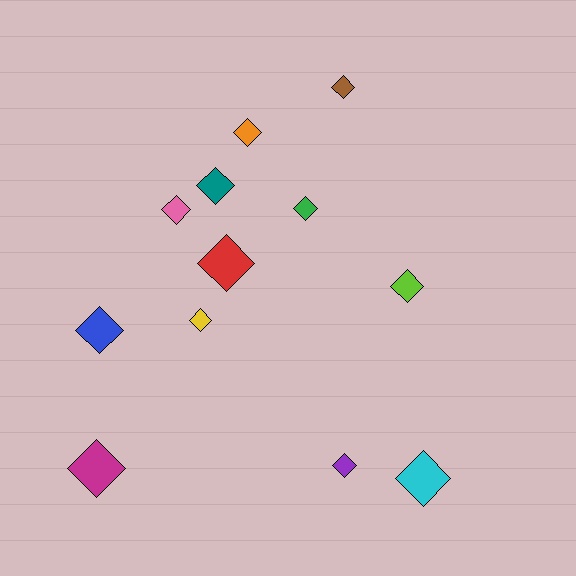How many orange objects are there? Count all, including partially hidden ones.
There is 1 orange object.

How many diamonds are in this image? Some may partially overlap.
There are 12 diamonds.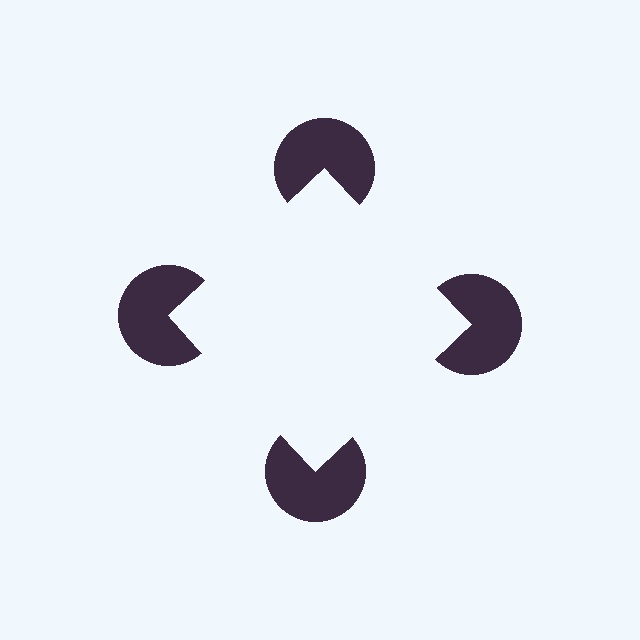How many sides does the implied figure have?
4 sides.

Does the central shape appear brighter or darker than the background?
It typically appears slightly brighter than the background, even though no actual brightness change is drawn.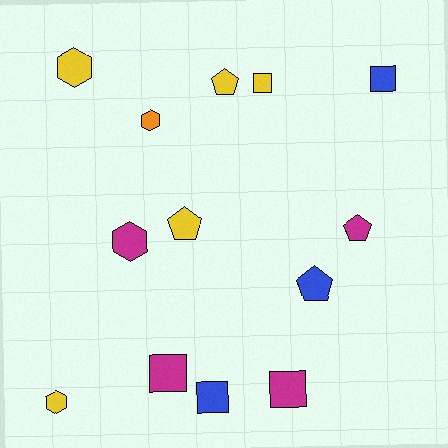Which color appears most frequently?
Yellow, with 5 objects.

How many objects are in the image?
There are 13 objects.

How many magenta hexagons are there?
There is 1 magenta hexagon.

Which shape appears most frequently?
Square, with 5 objects.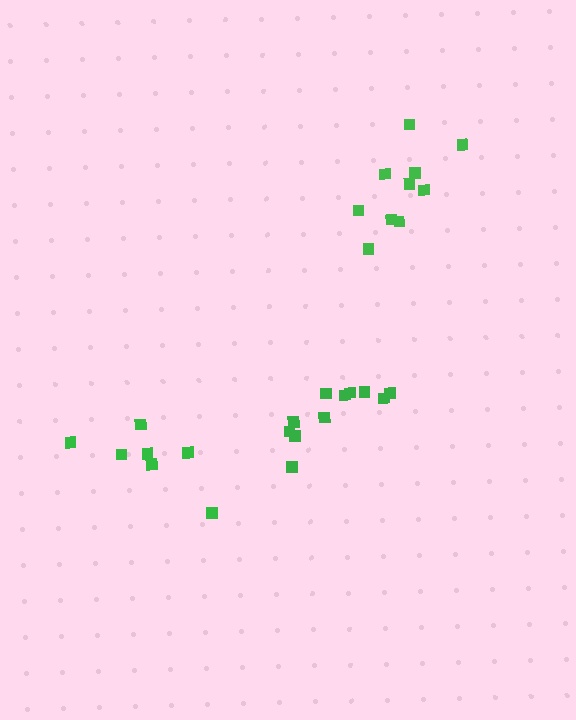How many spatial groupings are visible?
There are 3 spatial groupings.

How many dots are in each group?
Group 1: 10 dots, Group 2: 11 dots, Group 3: 7 dots (28 total).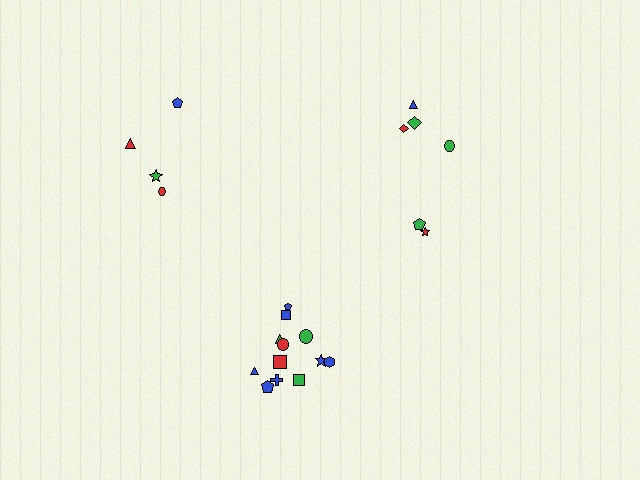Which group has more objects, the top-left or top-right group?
The top-right group.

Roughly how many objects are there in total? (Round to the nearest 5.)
Roughly 20 objects in total.